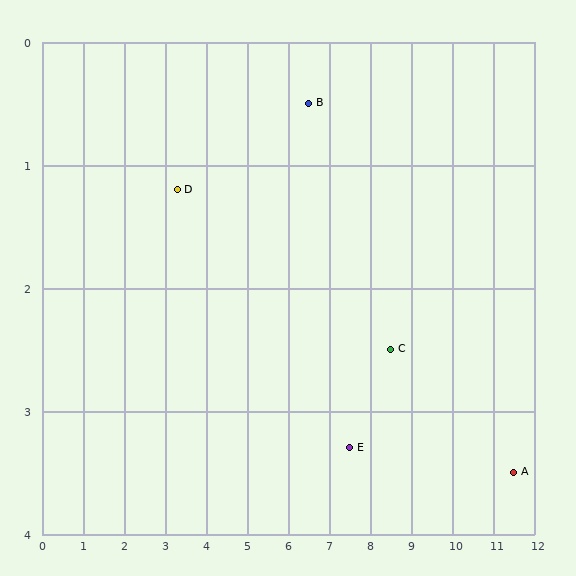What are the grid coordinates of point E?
Point E is at approximately (7.5, 3.3).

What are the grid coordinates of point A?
Point A is at approximately (11.5, 3.5).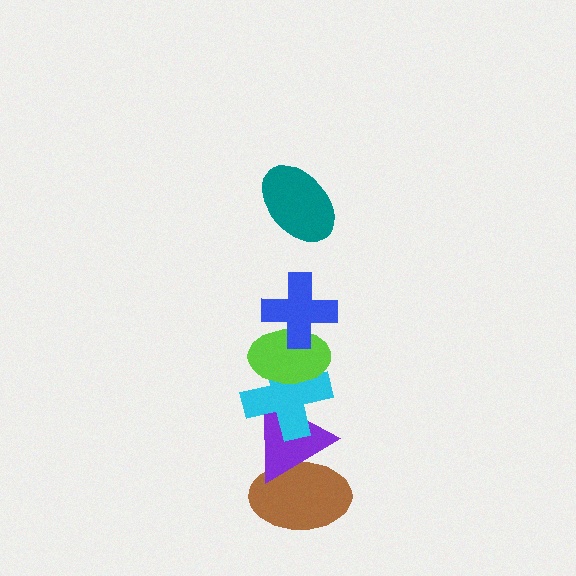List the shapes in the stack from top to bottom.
From top to bottom: the teal ellipse, the blue cross, the lime ellipse, the cyan cross, the purple triangle, the brown ellipse.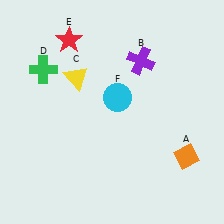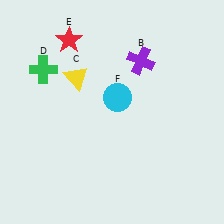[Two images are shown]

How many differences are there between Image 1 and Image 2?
There is 1 difference between the two images.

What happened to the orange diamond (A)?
The orange diamond (A) was removed in Image 2. It was in the bottom-right area of Image 1.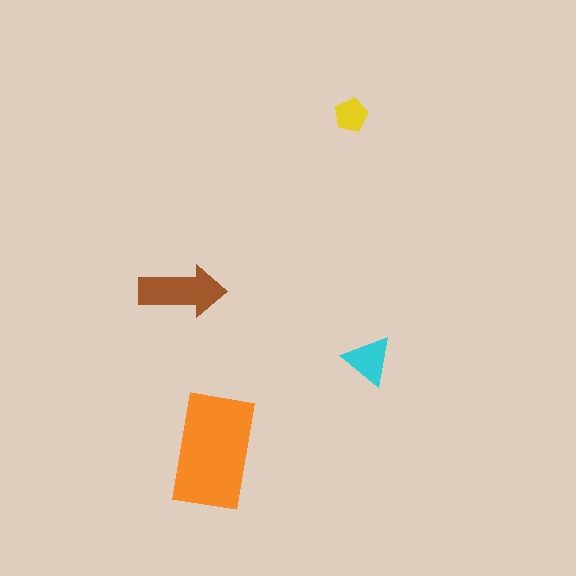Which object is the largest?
The orange rectangle.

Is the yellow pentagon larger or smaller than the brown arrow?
Smaller.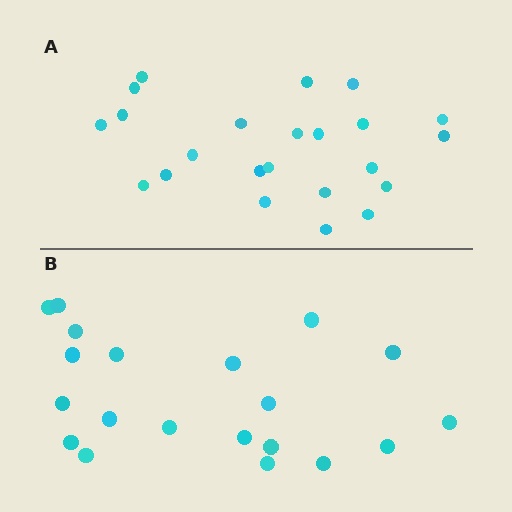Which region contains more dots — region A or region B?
Region A (the top region) has more dots.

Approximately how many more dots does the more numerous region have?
Region A has just a few more — roughly 2 or 3 more dots than region B.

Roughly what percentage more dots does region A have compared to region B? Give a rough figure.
About 15% more.